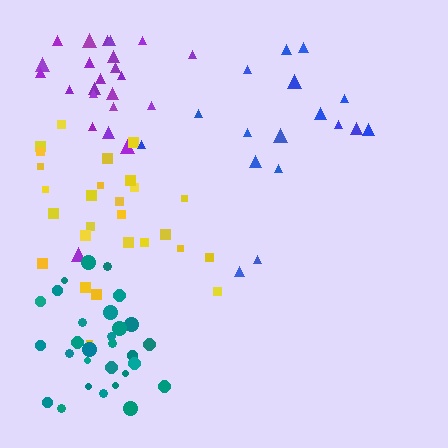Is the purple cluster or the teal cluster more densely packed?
Teal.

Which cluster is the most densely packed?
Teal.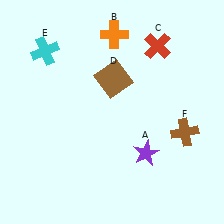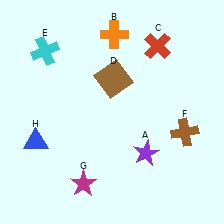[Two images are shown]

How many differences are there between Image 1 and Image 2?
There are 2 differences between the two images.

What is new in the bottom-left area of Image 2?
A magenta star (G) was added in the bottom-left area of Image 2.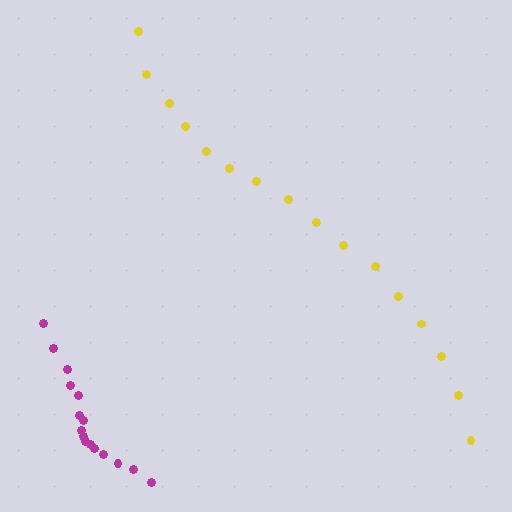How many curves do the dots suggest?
There are 2 distinct paths.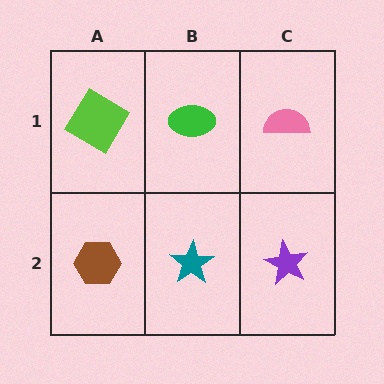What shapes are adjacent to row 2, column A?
A lime diamond (row 1, column A), a teal star (row 2, column B).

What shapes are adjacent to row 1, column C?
A purple star (row 2, column C), a green ellipse (row 1, column B).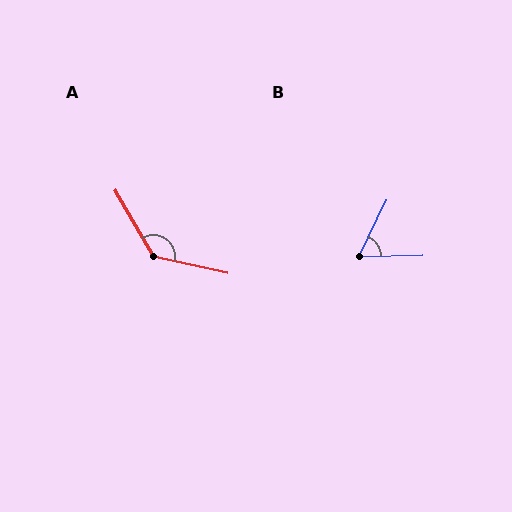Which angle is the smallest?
B, at approximately 63 degrees.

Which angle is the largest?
A, at approximately 133 degrees.